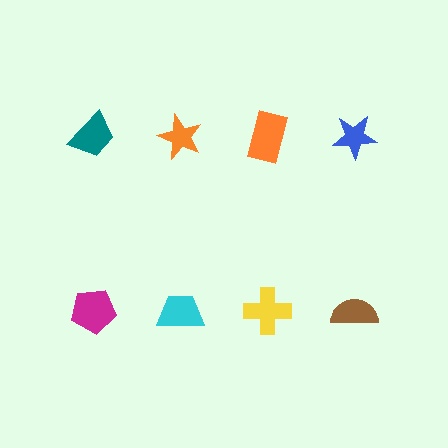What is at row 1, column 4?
A blue star.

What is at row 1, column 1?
A teal trapezoid.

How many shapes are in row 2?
4 shapes.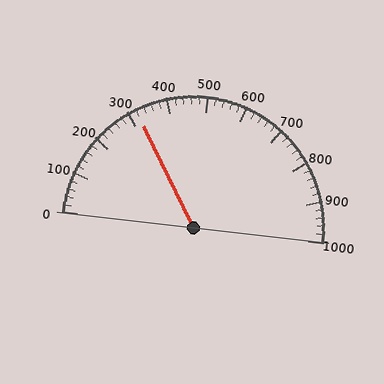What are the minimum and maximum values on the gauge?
The gauge ranges from 0 to 1000.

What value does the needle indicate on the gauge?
The needle indicates approximately 320.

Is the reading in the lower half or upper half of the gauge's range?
The reading is in the lower half of the range (0 to 1000).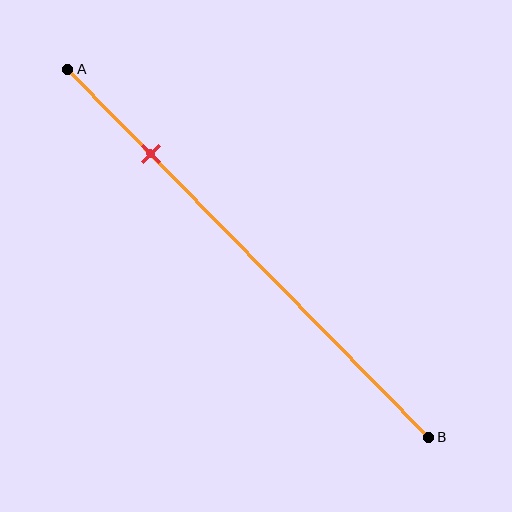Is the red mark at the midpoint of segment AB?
No, the mark is at about 25% from A, not at the 50% midpoint.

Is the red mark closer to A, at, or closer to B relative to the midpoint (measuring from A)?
The red mark is closer to point A than the midpoint of segment AB.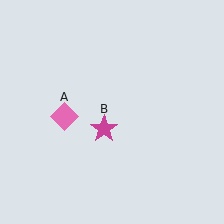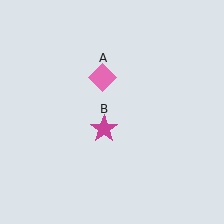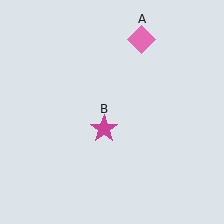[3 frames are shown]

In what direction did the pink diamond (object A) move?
The pink diamond (object A) moved up and to the right.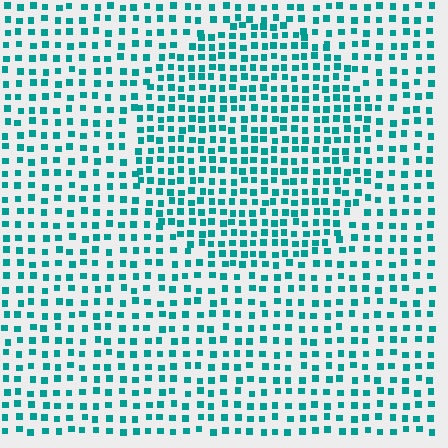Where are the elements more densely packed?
The elements are more densely packed inside the circle boundary.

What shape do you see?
I see a circle.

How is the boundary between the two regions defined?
The boundary is defined by a change in element density (approximately 1.5x ratio). All elements are the same color, size, and shape.